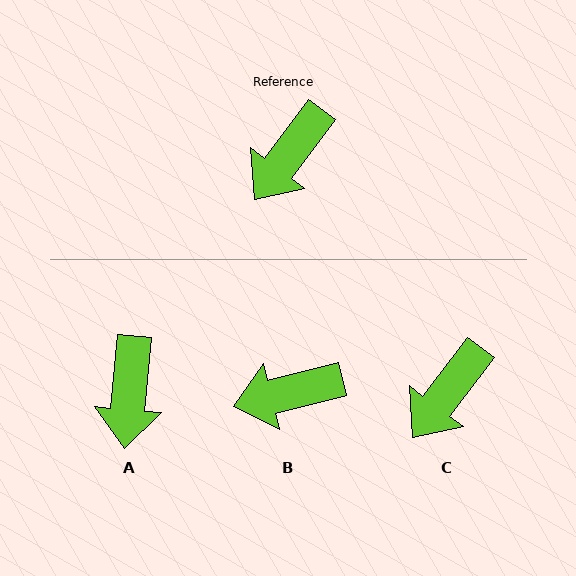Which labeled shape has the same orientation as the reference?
C.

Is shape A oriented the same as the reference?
No, it is off by about 32 degrees.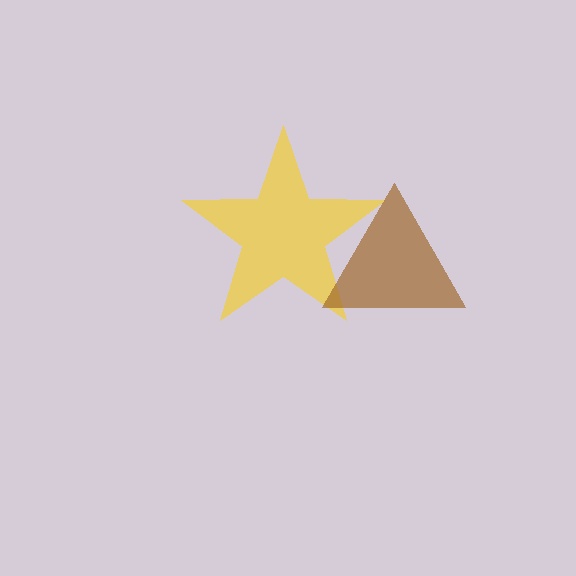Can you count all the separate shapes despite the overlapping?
Yes, there are 2 separate shapes.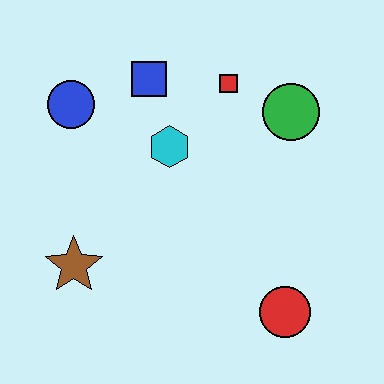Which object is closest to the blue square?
The cyan hexagon is closest to the blue square.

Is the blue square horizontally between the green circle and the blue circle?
Yes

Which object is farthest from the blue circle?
The red circle is farthest from the blue circle.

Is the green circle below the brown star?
No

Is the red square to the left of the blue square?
No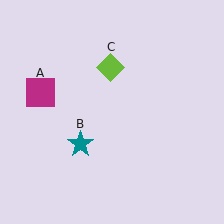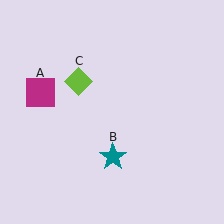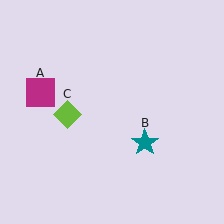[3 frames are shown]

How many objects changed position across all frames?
2 objects changed position: teal star (object B), lime diamond (object C).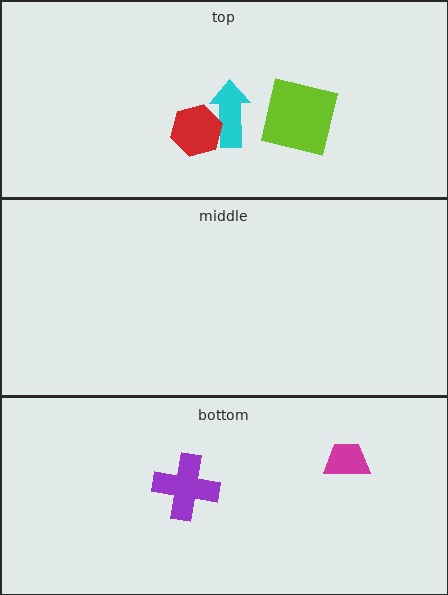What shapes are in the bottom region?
The purple cross, the magenta trapezoid.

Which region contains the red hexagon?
The top region.